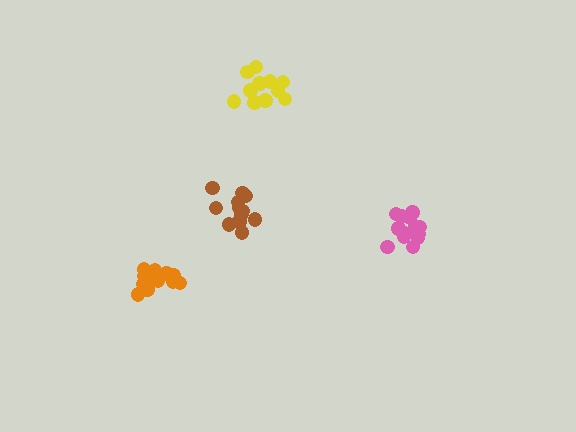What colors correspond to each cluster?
The clusters are colored: pink, brown, orange, yellow.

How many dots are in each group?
Group 1: 15 dots, Group 2: 12 dots, Group 3: 13 dots, Group 4: 11 dots (51 total).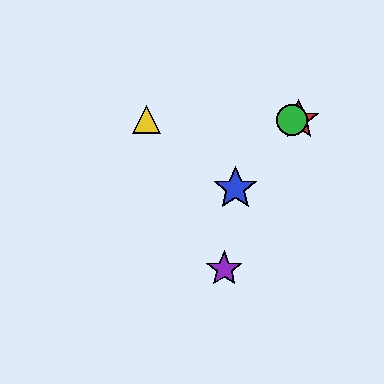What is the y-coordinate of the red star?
The red star is at y≈120.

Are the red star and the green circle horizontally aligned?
Yes, both are at y≈120.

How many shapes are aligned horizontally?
3 shapes (the red star, the green circle, the yellow triangle) are aligned horizontally.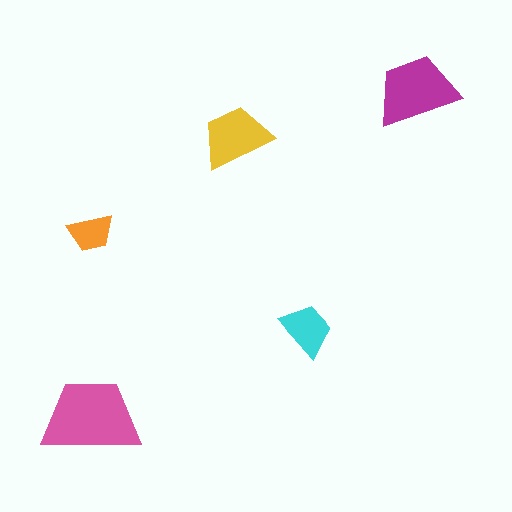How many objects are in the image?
There are 5 objects in the image.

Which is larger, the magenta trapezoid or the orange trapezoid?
The magenta one.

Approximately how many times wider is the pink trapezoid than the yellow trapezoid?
About 1.5 times wider.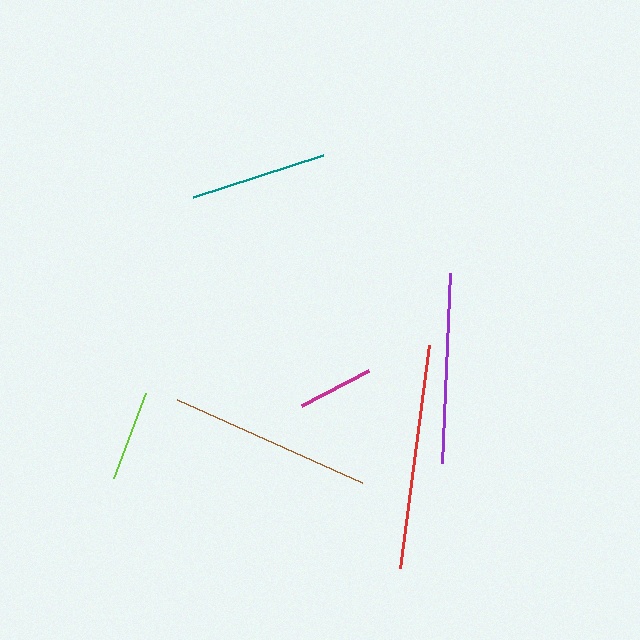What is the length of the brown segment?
The brown segment is approximately 203 pixels long.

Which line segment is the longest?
The red line is the longest at approximately 225 pixels.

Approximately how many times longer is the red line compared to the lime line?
The red line is approximately 2.5 times the length of the lime line.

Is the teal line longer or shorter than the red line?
The red line is longer than the teal line.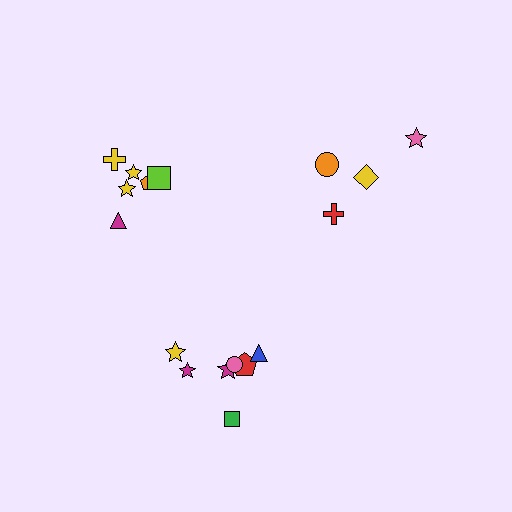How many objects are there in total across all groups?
There are 17 objects.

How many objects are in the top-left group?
There are 6 objects.